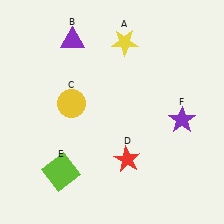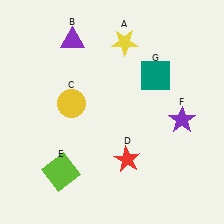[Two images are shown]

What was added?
A teal square (G) was added in Image 2.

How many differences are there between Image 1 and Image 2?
There is 1 difference between the two images.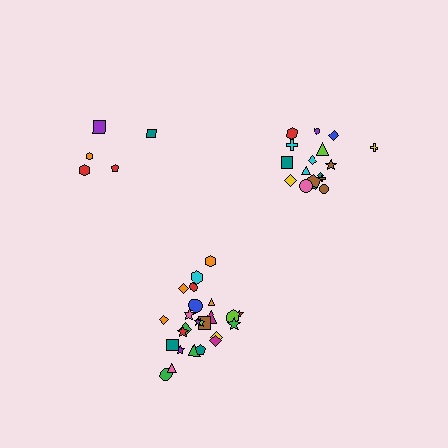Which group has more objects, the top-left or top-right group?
The top-right group.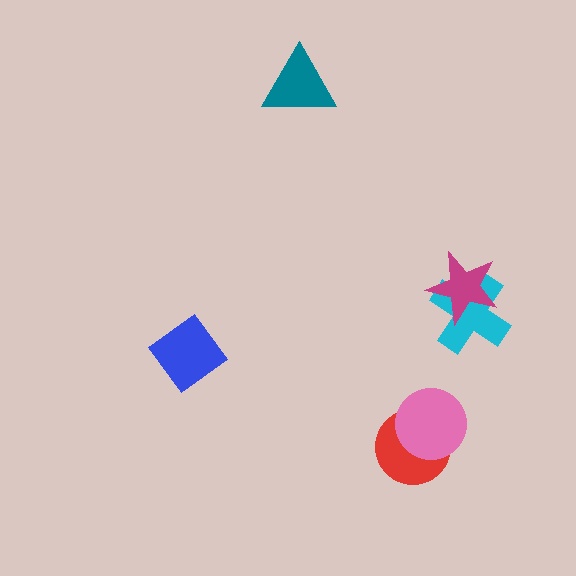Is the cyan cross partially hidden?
Yes, it is partially covered by another shape.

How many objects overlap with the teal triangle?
0 objects overlap with the teal triangle.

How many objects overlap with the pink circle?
1 object overlaps with the pink circle.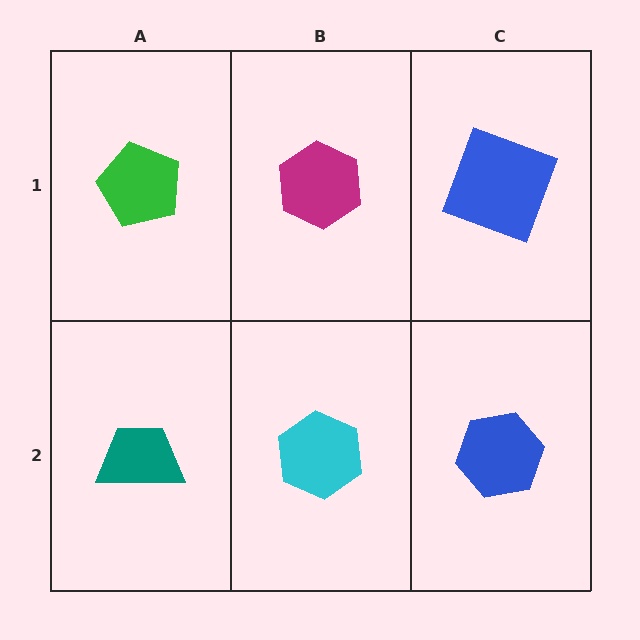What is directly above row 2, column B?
A magenta hexagon.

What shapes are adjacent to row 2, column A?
A green pentagon (row 1, column A), a cyan hexagon (row 2, column B).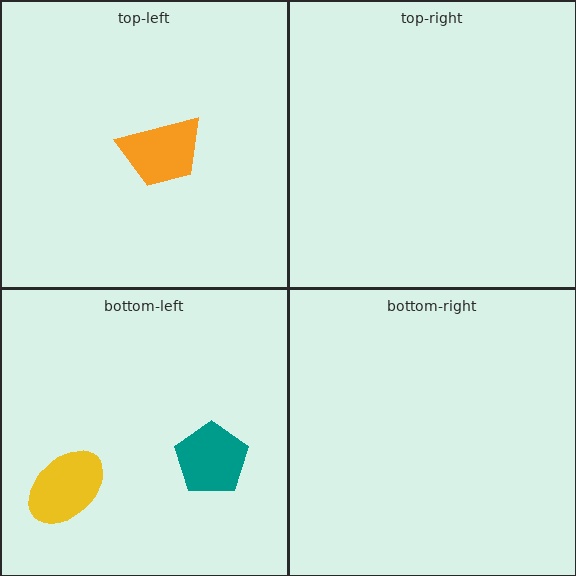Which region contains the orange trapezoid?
The top-left region.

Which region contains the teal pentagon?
The bottom-left region.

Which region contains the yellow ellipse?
The bottom-left region.